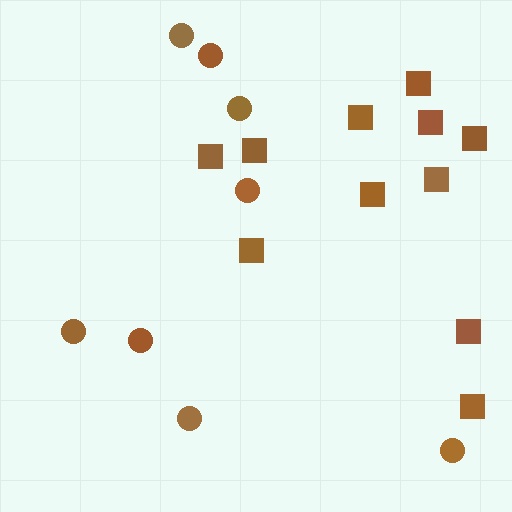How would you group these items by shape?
There are 2 groups: one group of circles (8) and one group of squares (11).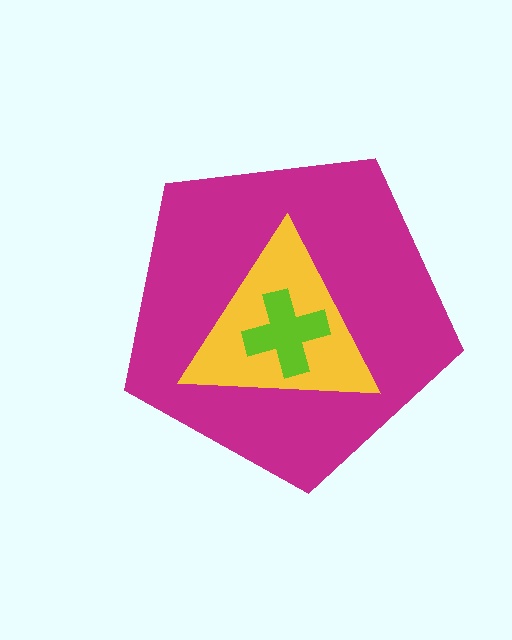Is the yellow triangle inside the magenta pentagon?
Yes.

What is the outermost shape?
The magenta pentagon.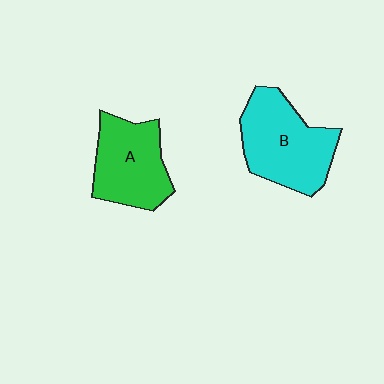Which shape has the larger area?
Shape B (cyan).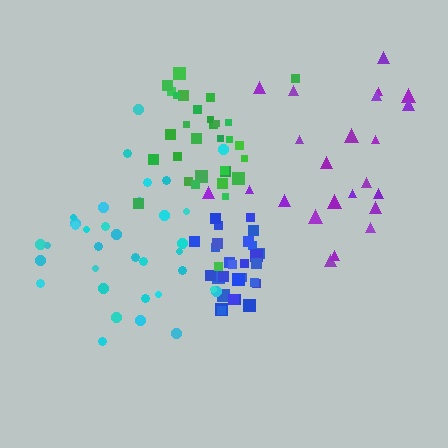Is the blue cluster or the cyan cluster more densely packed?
Blue.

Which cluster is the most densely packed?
Blue.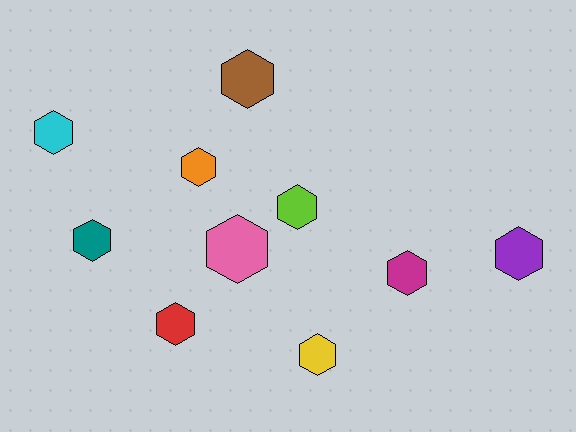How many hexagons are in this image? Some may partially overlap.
There are 10 hexagons.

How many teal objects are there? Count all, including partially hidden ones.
There is 1 teal object.